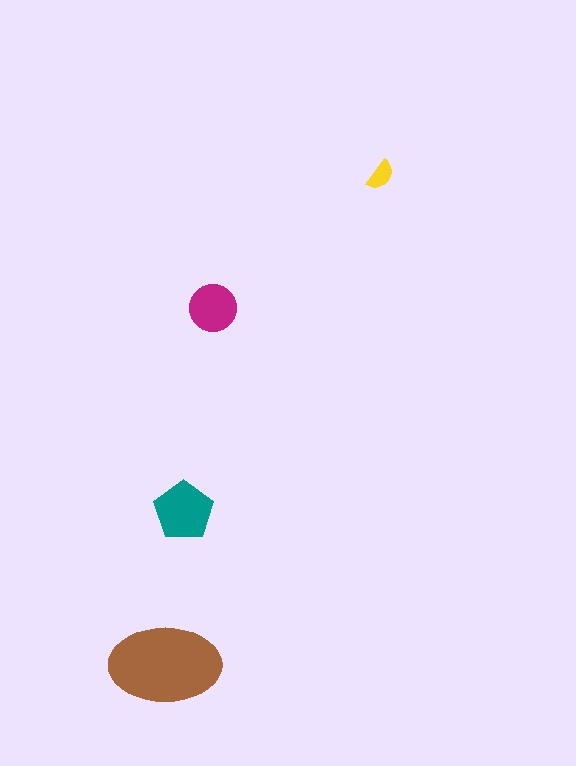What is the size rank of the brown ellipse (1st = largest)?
1st.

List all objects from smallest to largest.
The yellow semicircle, the magenta circle, the teal pentagon, the brown ellipse.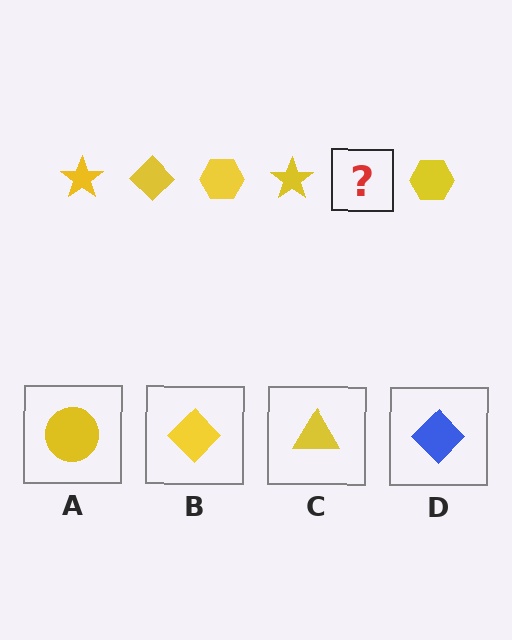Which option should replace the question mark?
Option B.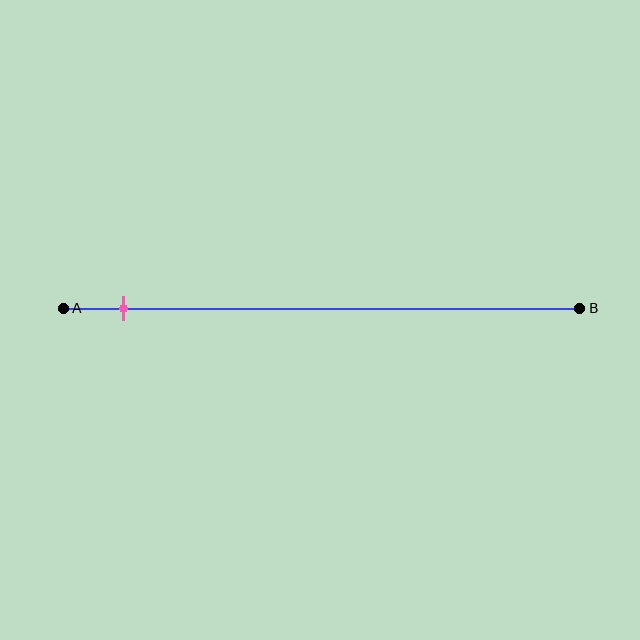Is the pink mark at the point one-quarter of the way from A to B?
No, the mark is at about 10% from A, not at the 25% one-quarter point.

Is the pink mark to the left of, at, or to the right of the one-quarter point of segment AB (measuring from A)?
The pink mark is to the left of the one-quarter point of segment AB.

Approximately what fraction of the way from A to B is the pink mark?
The pink mark is approximately 10% of the way from A to B.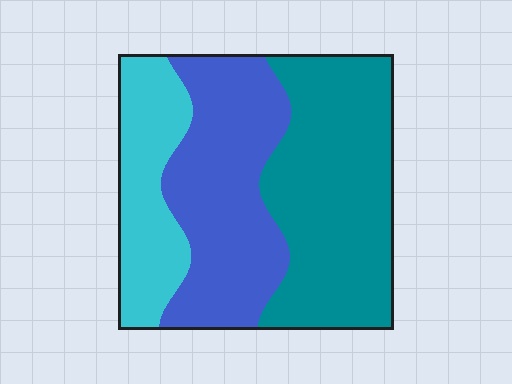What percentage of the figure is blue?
Blue takes up about three eighths (3/8) of the figure.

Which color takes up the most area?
Teal, at roughly 45%.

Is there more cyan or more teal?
Teal.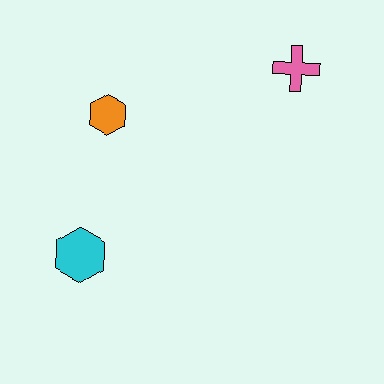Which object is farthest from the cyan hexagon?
The pink cross is farthest from the cyan hexagon.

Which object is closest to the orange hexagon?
The cyan hexagon is closest to the orange hexagon.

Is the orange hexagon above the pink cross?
No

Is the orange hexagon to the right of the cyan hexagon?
Yes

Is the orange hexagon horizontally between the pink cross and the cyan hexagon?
Yes